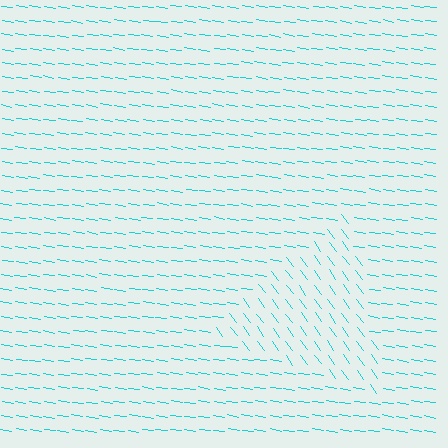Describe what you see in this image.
The image is filled with small cyan line segments. A triangle region in the image has lines oriented differently from the surrounding lines, creating a visible texture boundary.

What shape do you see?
I see a triangle.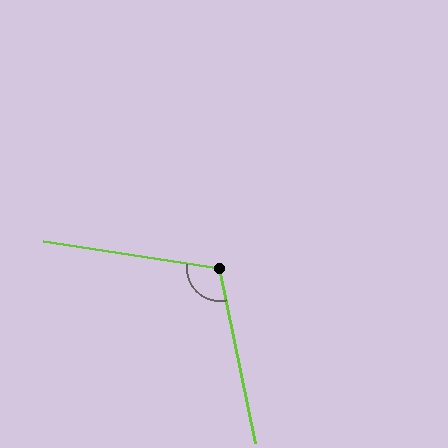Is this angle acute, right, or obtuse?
It is obtuse.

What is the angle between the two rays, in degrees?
Approximately 110 degrees.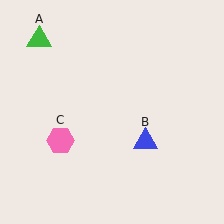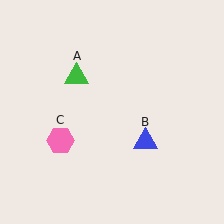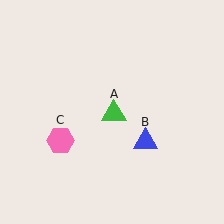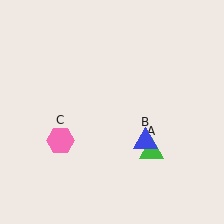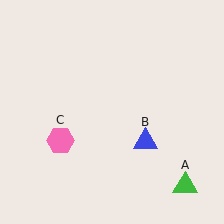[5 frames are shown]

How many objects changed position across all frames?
1 object changed position: green triangle (object A).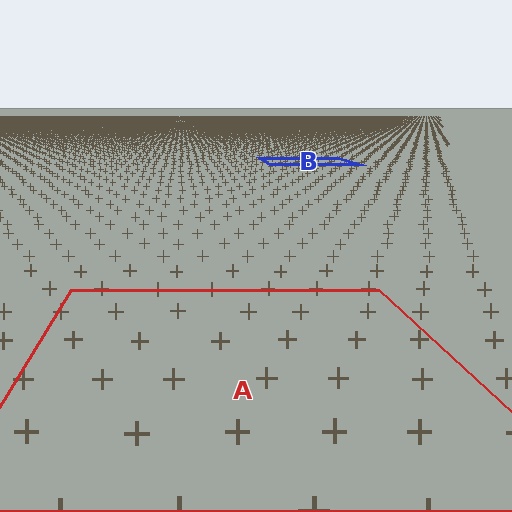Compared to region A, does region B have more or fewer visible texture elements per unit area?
Region B has more texture elements per unit area — they are packed more densely because it is farther away.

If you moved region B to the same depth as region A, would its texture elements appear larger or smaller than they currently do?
They would appear larger. At a closer depth, the same texture elements are projected at a bigger on-screen size.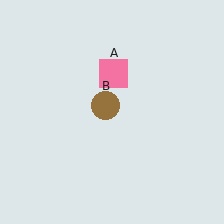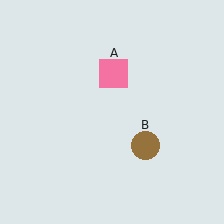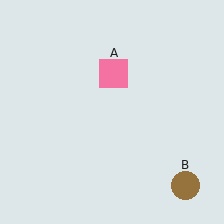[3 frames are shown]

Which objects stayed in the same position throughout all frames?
Pink square (object A) remained stationary.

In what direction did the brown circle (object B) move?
The brown circle (object B) moved down and to the right.